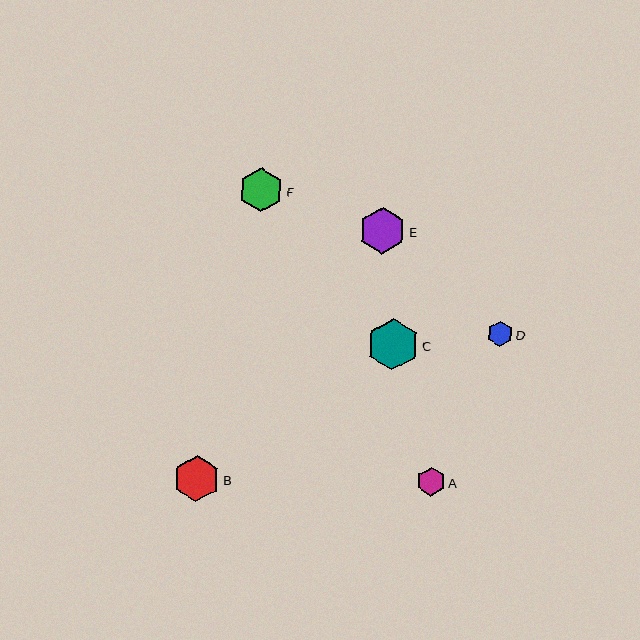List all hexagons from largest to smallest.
From largest to smallest: C, E, B, F, A, D.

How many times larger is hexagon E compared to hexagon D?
Hexagon E is approximately 1.9 times the size of hexagon D.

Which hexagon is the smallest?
Hexagon D is the smallest with a size of approximately 25 pixels.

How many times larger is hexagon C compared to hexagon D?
Hexagon C is approximately 2.1 times the size of hexagon D.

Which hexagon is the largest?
Hexagon C is the largest with a size of approximately 51 pixels.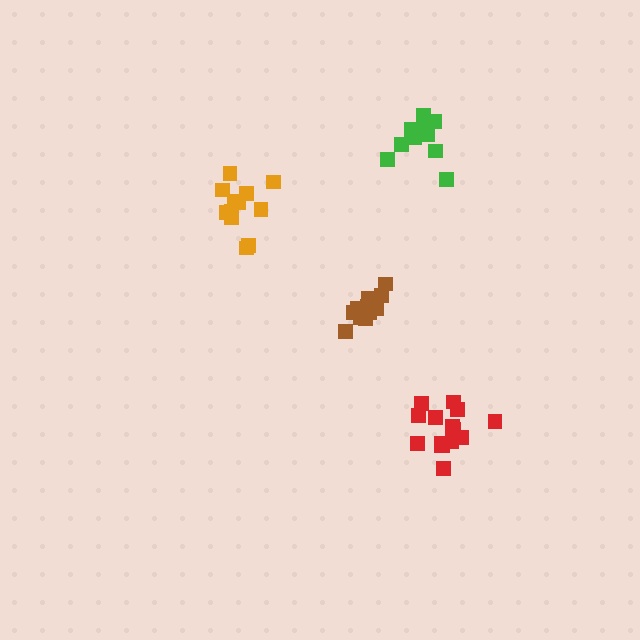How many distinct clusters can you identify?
There are 4 distinct clusters.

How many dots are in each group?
Group 1: 15 dots, Group 2: 12 dots, Group 3: 11 dots, Group 4: 10 dots (48 total).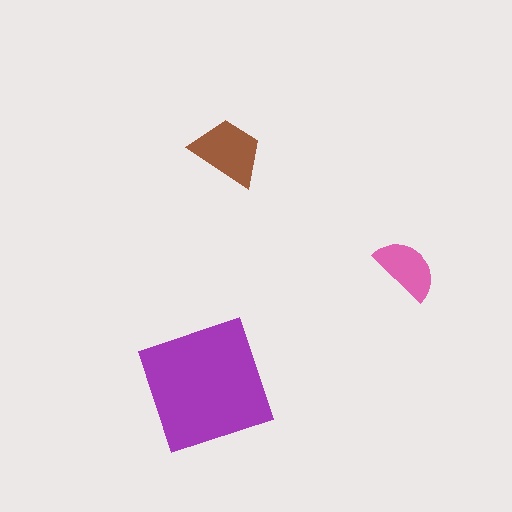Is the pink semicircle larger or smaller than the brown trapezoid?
Smaller.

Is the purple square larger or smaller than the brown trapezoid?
Larger.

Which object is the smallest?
The pink semicircle.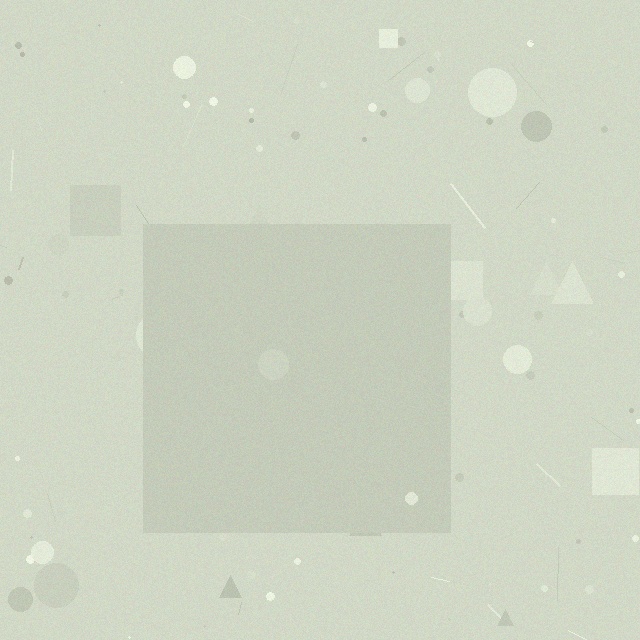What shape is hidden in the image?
A square is hidden in the image.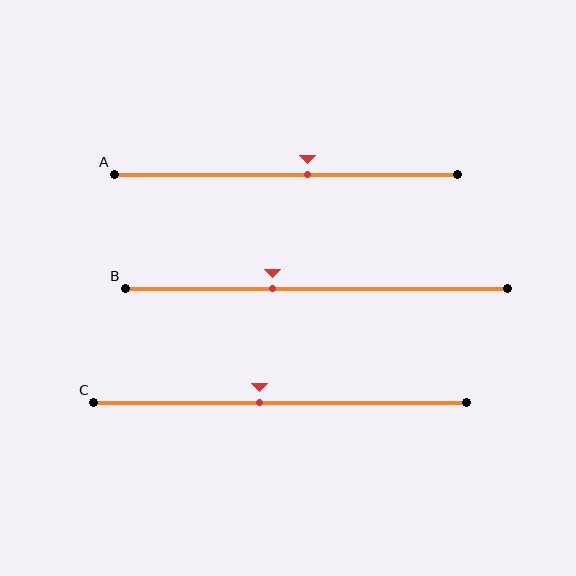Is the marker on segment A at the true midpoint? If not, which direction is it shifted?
No, the marker on segment A is shifted to the right by about 6% of the segment length.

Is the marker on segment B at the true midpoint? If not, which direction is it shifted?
No, the marker on segment B is shifted to the left by about 11% of the segment length.